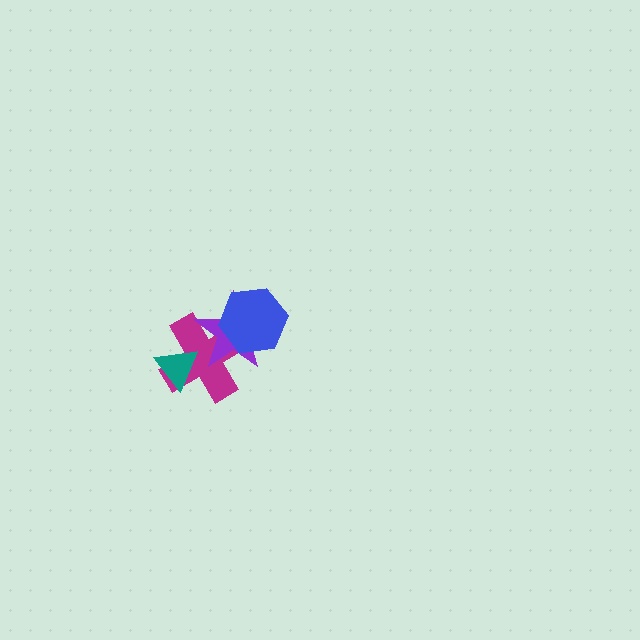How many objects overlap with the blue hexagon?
2 objects overlap with the blue hexagon.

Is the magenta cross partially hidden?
Yes, it is partially covered by another shape.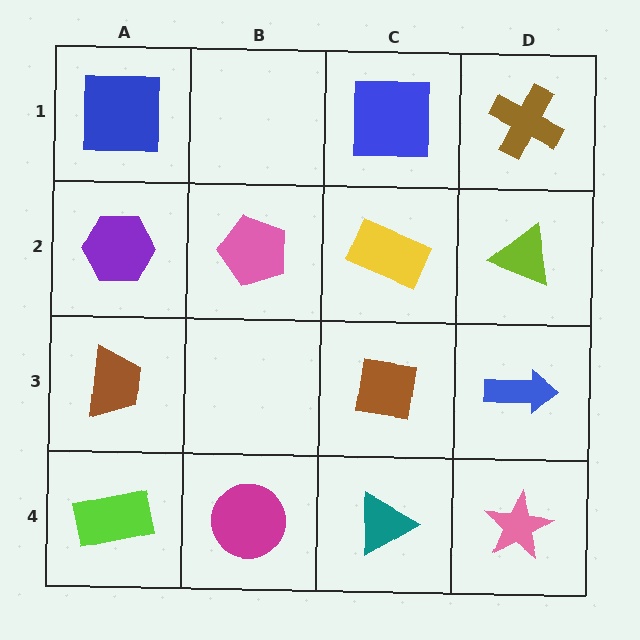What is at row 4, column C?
A teal triangle.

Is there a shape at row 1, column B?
No, that cell is empty.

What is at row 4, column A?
A lime rectangle.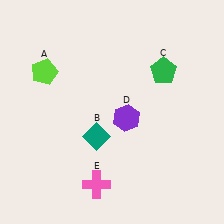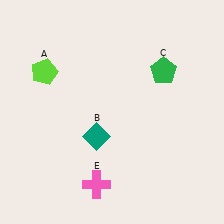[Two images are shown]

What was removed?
The purple hexagon (D) was removed in Image 2.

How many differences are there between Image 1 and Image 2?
There is 1 difference between the two images.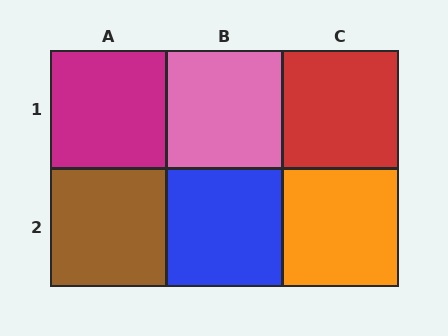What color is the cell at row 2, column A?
Brown.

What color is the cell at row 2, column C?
Orange.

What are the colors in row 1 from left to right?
Magenta, pink, red.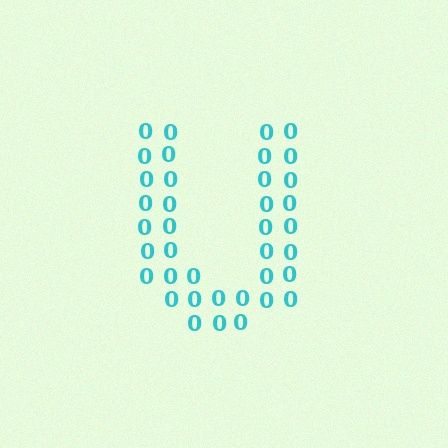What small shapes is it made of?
It is made of small digit 0's.